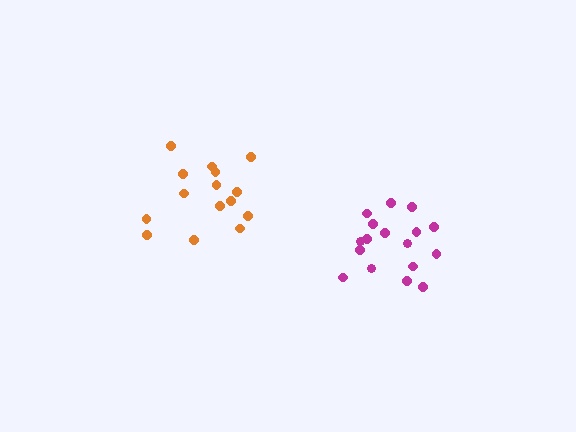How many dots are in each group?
Group 1: 15 dots, Group 2: 17 dots (32 total).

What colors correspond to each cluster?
The clusters are colored: orange, magenta.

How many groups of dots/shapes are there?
There are 2 groups.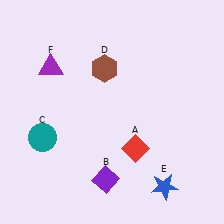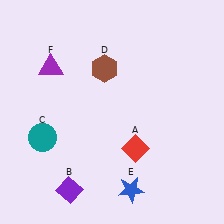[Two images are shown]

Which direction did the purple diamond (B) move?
The purple diamond (B) moved left.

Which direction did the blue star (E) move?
The blue star (E) moved left.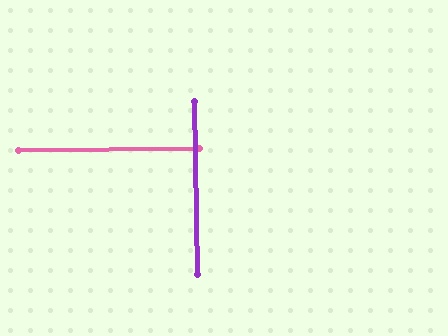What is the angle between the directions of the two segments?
Approximately 90 degrees.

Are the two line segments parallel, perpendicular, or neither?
Perpendicular — they meet at approximately 90°.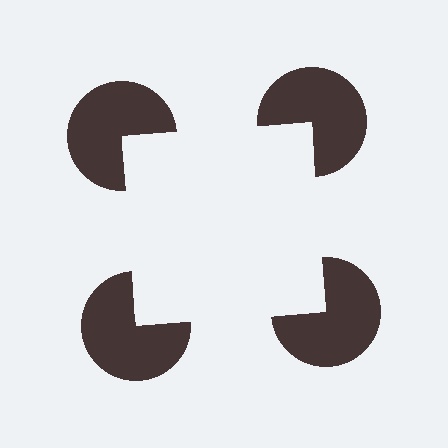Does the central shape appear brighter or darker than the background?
It typically appears slightly brighter than the background, even though no actual brightness change is drawn.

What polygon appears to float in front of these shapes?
An illusory square — its edges are inferred from the aligned wedge cuts in the pac-man discs, not physically drawn.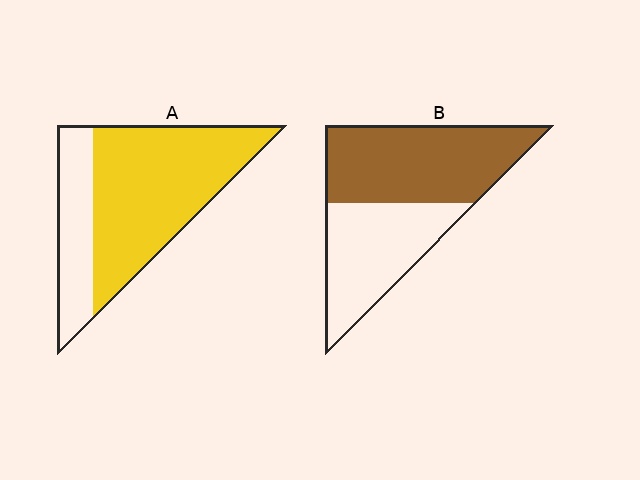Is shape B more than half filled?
Yes.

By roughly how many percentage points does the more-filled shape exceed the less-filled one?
By roughly 15 percentage points (A over B).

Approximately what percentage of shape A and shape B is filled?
A is approximately 70% and B is approximately 55%.